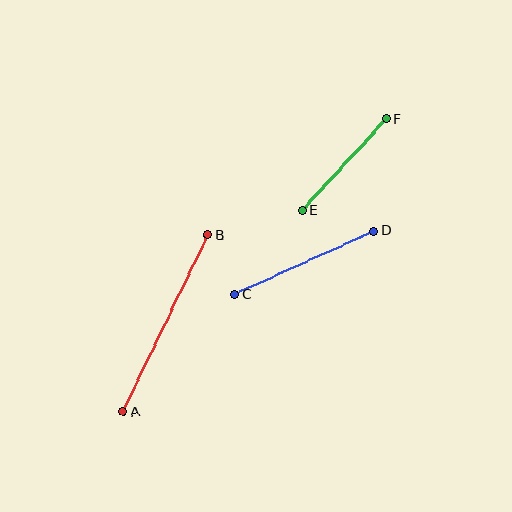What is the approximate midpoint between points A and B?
The midpoint is at approximately (166, 323) pixels.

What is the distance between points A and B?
The distance is approximately 196 pixels.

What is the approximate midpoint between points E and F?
The midpoint is at approximately (344, 165) pixels.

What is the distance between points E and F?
The distance is approximately 124 pixels.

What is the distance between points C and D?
The distance is approximately 153 pixels.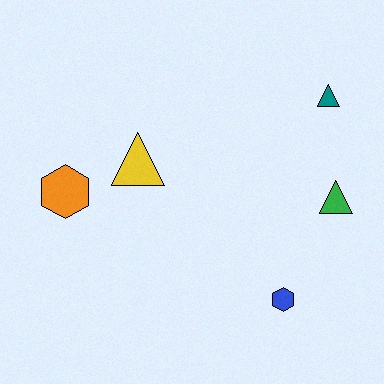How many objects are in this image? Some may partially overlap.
There are 5 objects.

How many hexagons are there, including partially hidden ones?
There are 2 hexagons.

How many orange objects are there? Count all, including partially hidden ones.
There is 1 orange object.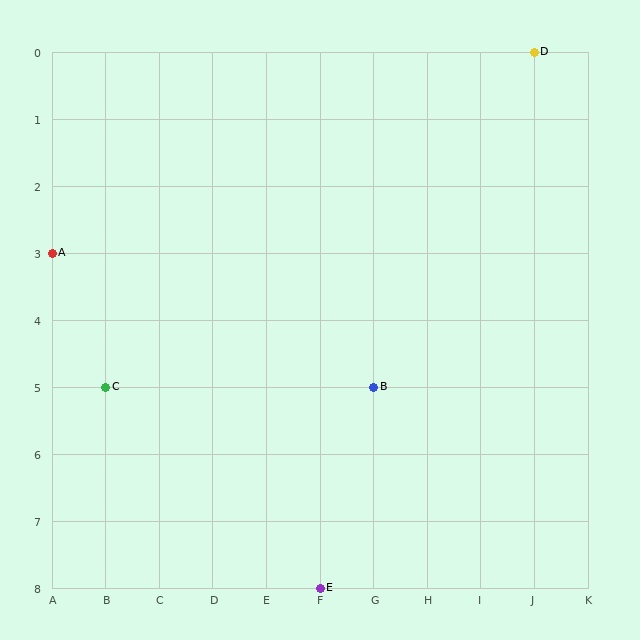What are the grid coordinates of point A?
Point A is at grid coordinates (A, 3).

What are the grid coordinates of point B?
Point B is at grid coordinates (G, 5).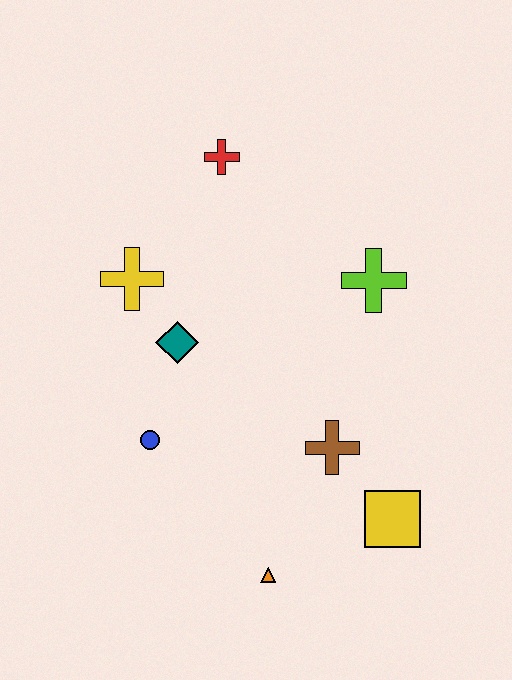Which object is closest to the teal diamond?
The yellow cross is closest to the teal diamond.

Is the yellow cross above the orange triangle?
Yes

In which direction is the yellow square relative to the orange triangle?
The yellow square is to the right of the orange triangle.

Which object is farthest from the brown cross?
The red cross is farthest from the brown cross.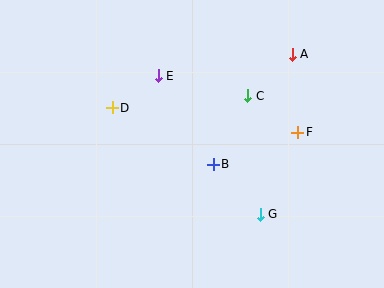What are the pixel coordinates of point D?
Point D is at (112, 108).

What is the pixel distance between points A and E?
The distance between A and E is 135 pixels.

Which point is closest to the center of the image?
Point B at (213, 164) is closest to the center.